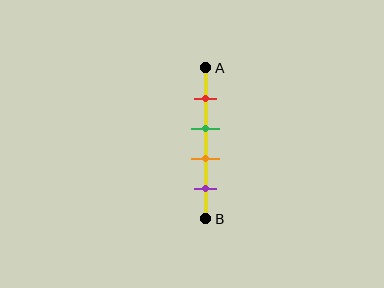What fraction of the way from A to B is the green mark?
The green mark is approximately 40% (0.4) of the way from A to B.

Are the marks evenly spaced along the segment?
Yes, the marks are approximately evenly spaced.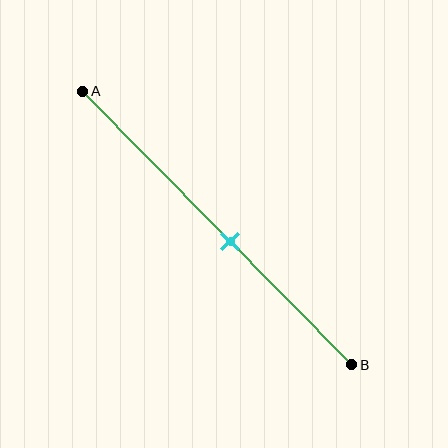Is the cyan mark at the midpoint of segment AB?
No, the mark is at about 55% from A, not at the 50% midpoint.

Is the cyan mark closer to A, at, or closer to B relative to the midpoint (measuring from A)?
The cyan mark is closer to point B than the midpoint of segment AB.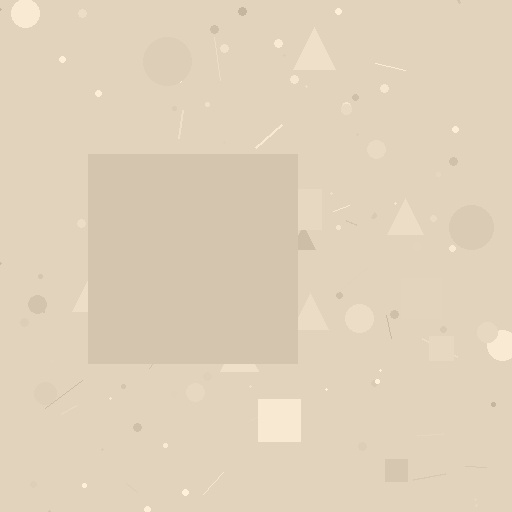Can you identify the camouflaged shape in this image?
The camouflaged shape is a square.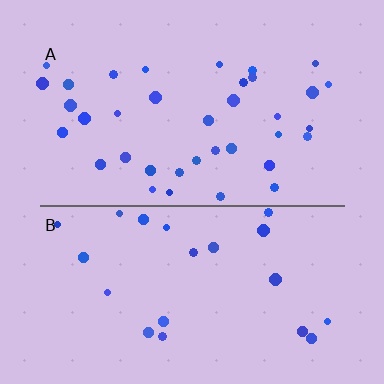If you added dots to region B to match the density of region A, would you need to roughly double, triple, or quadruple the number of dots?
Approximately double.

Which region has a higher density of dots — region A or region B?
A (the top).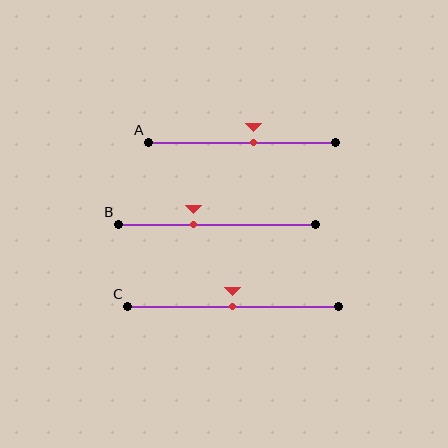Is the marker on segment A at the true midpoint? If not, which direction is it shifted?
No, the marker on segment A is shifted to the right by about 6% of the segment length.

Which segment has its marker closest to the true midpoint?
Segment C has its marker closest to the true midpoint.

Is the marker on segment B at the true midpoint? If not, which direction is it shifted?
No, the marker on segment B is shifted to the left by about 12% of the segment length.